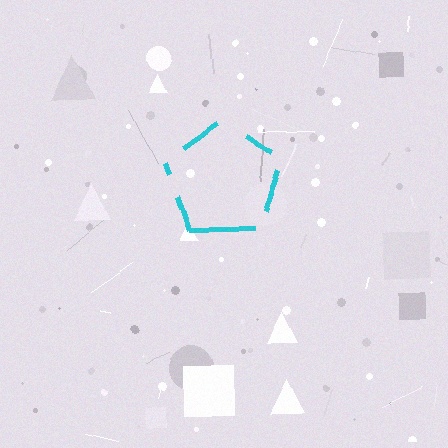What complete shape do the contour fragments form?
The contour fragments form a pentagon.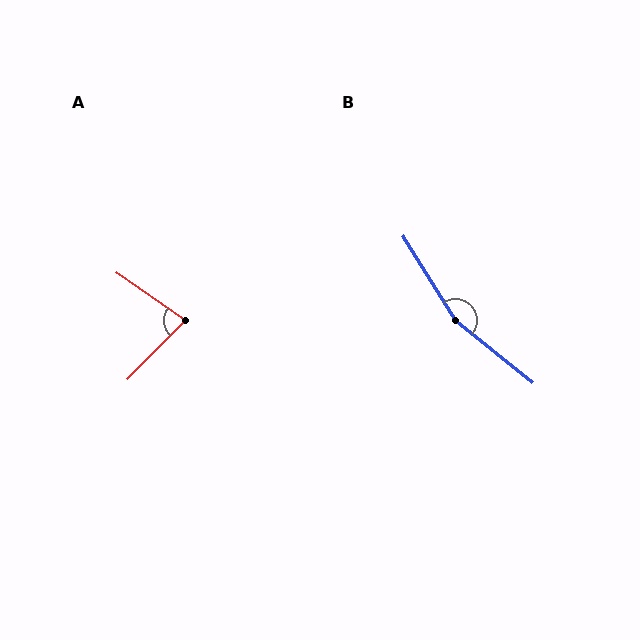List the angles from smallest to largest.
A (81°), B (161°).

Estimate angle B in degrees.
Approximately 161 degrees.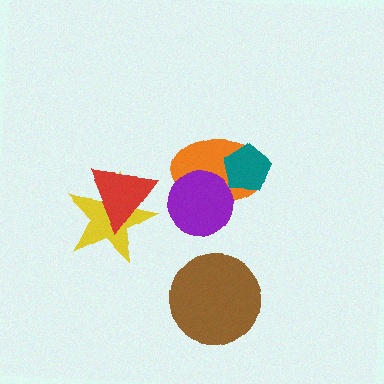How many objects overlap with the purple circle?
1 object overlaps with the purple circle.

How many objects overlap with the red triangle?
1 object overlaps with the red triangle.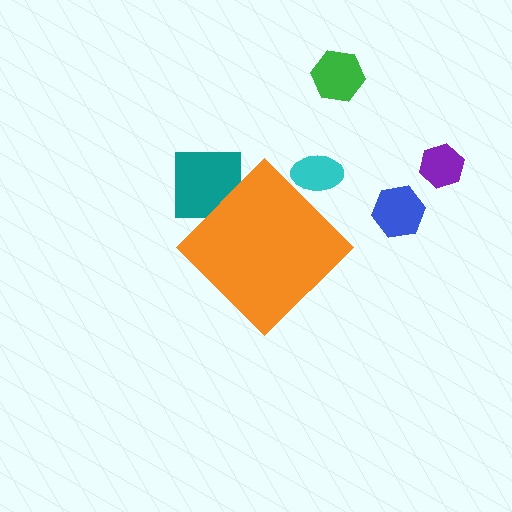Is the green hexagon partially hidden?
No, the green hexagon is fully visible.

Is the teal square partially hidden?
Yes, the teal square is partially hidden behind the orange diamond.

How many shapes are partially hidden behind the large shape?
2 shapes are partially hidden.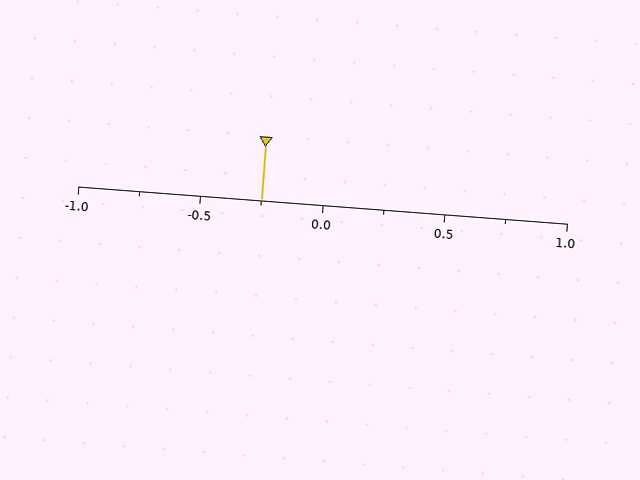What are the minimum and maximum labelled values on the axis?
The axis runs from -1.0 to 1.0.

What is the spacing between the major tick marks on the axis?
The major ticks are spaced 0.5 apart.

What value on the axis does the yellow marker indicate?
The marker indicates approximately -0.25.